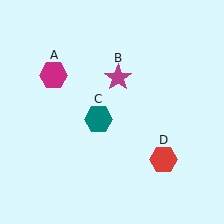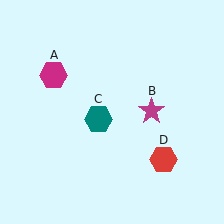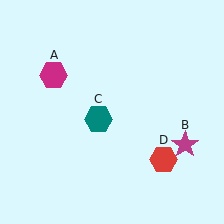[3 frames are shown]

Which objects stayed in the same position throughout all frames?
Magenta hexagon (object A) and teal hexagon (object C) and red hexagon (object D) remained stationary.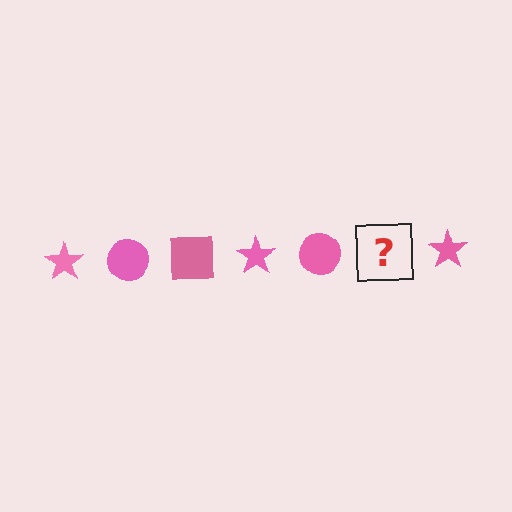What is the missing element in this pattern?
The missing element is a pink square.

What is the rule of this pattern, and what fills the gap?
The rule is that the pattern cycles through star, circle, square shapes in pink. The gap should be filled with a pink square.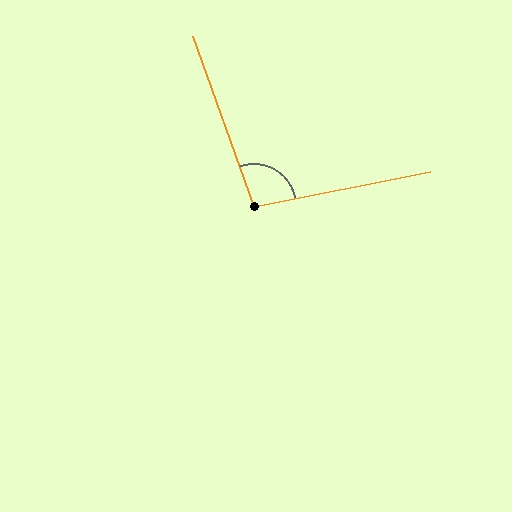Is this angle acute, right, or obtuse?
It is obtuse.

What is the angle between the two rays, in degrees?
Approximately 98 degrees.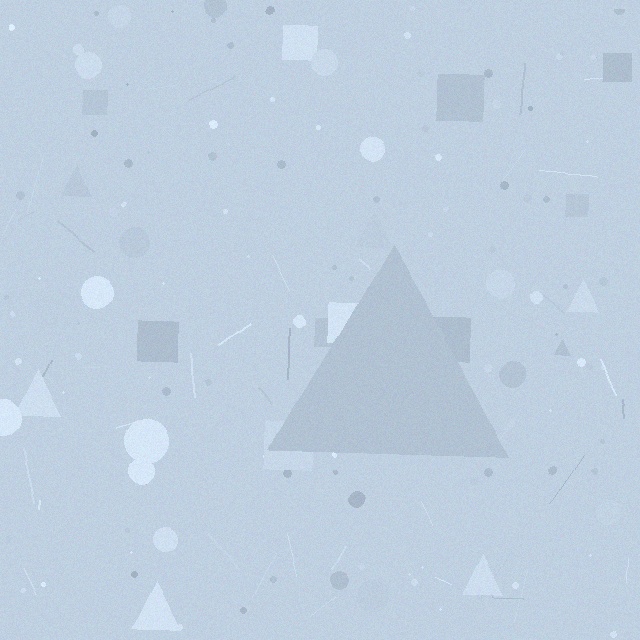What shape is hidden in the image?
A triangle is hidden in the image.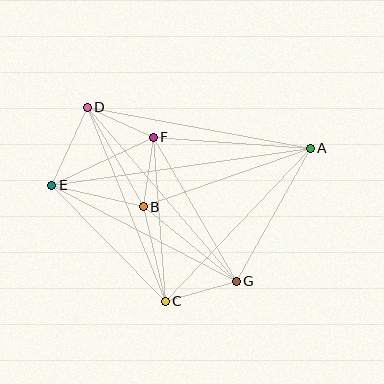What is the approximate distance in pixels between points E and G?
The distance between E and G is approximately 208 pixels.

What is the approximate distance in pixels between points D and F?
The distance between D and F is approximately 73 pixels.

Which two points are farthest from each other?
Points A and E are farthest from each other.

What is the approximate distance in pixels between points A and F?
The distance between A and F is approximately 157 pixels.